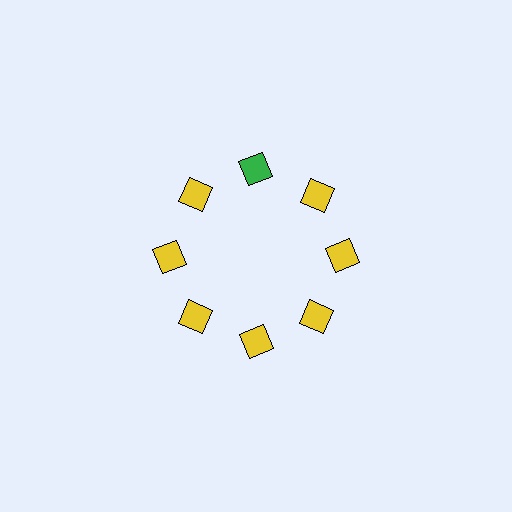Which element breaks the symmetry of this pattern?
The green diamond at roughly the 12 o'clock position breaks the symmetry. All other shapes are yellow diamonds.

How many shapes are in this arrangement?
There are 8 shapes arranged in a ring pattern.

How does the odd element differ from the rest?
It has a different color: green instead of yellow.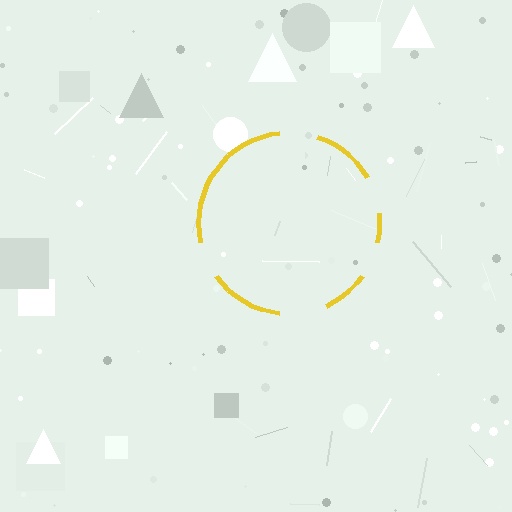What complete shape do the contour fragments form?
The contour fragments form a circle.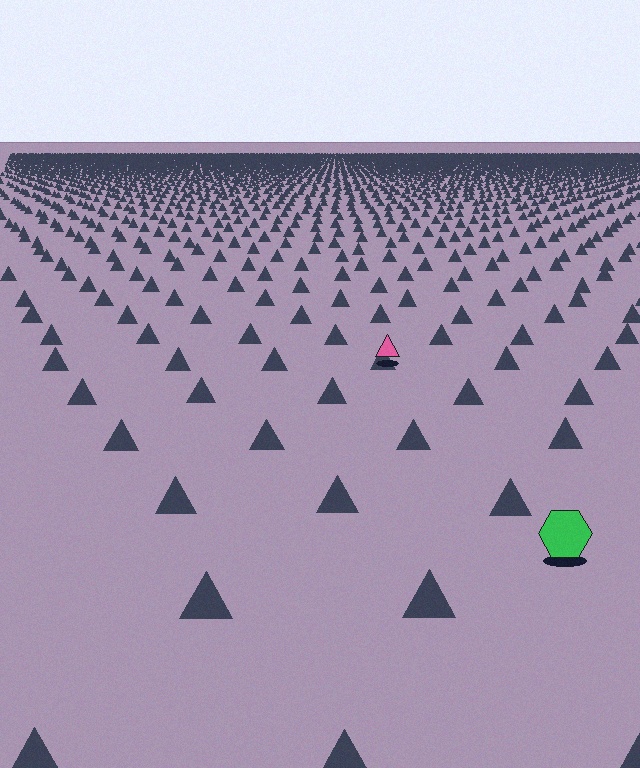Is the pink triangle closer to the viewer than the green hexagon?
No. The green hexagon is closer — you can tell from the texture gradient: the ground texture is coarser near it.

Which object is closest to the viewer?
The green hexagon is closest. The texture marks near it are larger and more spread out.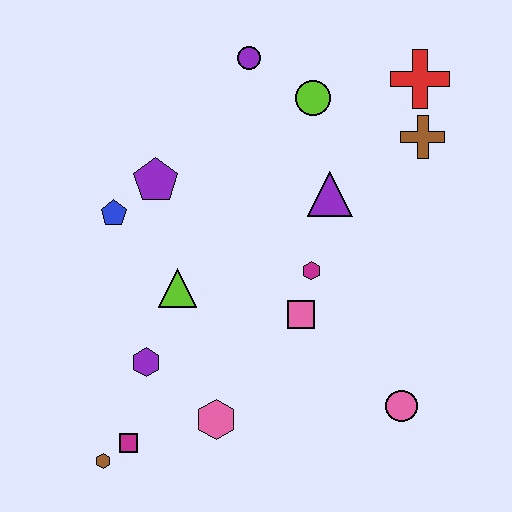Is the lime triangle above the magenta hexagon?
No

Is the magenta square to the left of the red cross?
Yes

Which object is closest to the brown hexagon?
The magenta square is closest to the brown hexagon.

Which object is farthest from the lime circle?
The brown hexagon is farthest from the lime circle.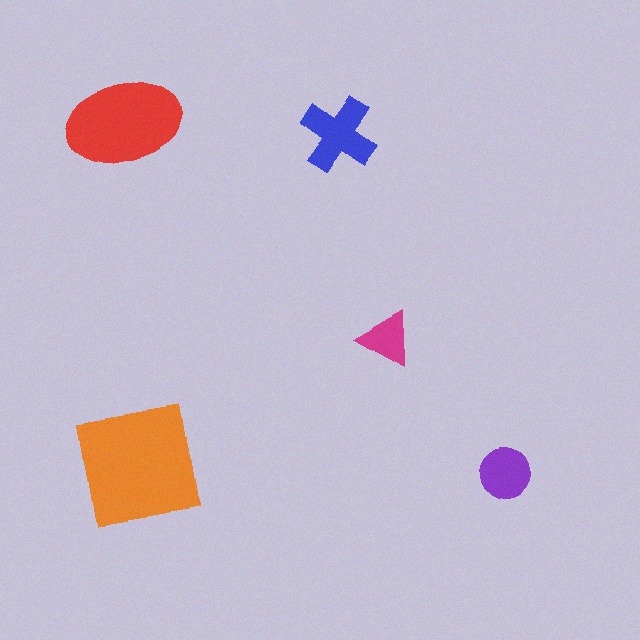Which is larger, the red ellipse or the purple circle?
The red ellipse.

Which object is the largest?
The orange square.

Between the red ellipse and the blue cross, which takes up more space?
The red ellipse.